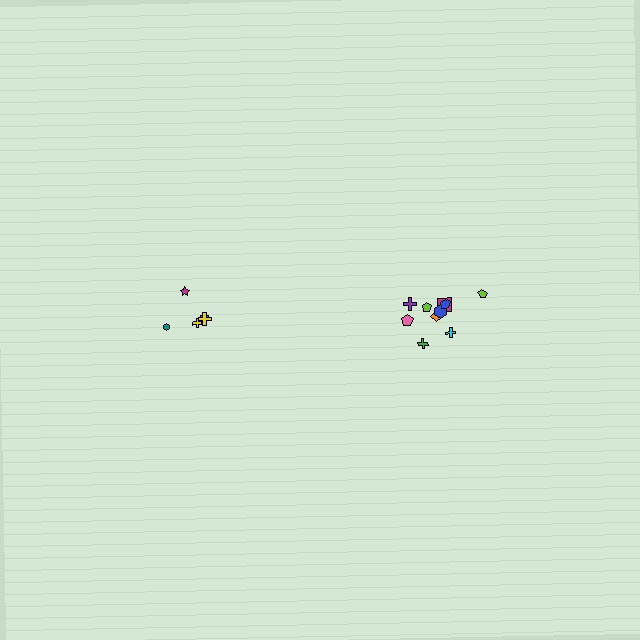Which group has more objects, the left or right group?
The right group.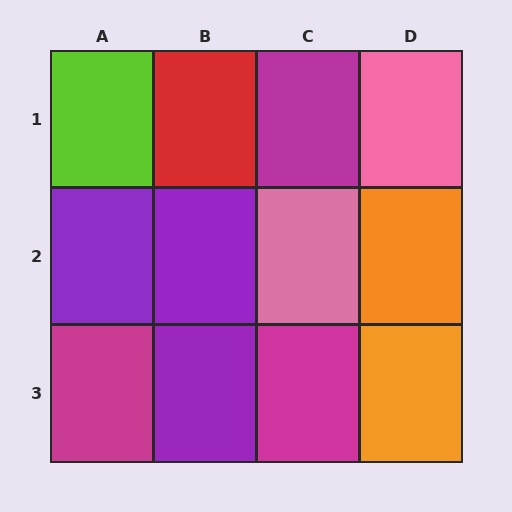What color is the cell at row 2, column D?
Orange.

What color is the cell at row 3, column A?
Magenta.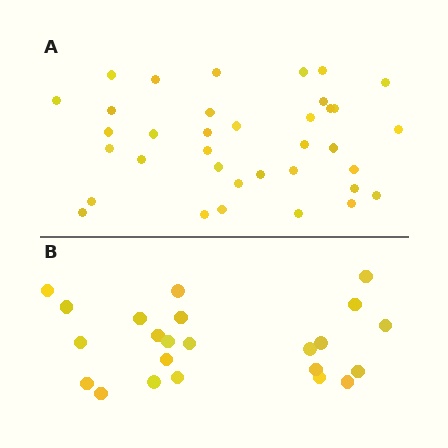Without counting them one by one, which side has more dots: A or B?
Region A (the top region) has more dots.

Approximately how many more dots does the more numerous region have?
Region A has approximately 15 more dots than region B.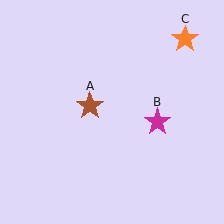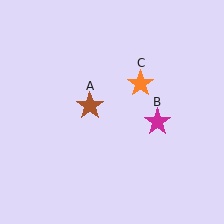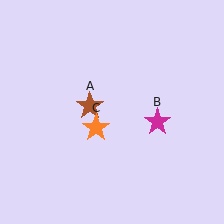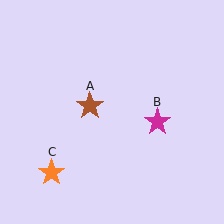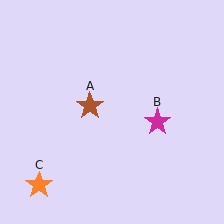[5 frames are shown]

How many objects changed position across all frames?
1 object changed position: orange star (object C).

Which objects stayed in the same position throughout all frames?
Brown star (object A) and magenta star (object B) remained stationary.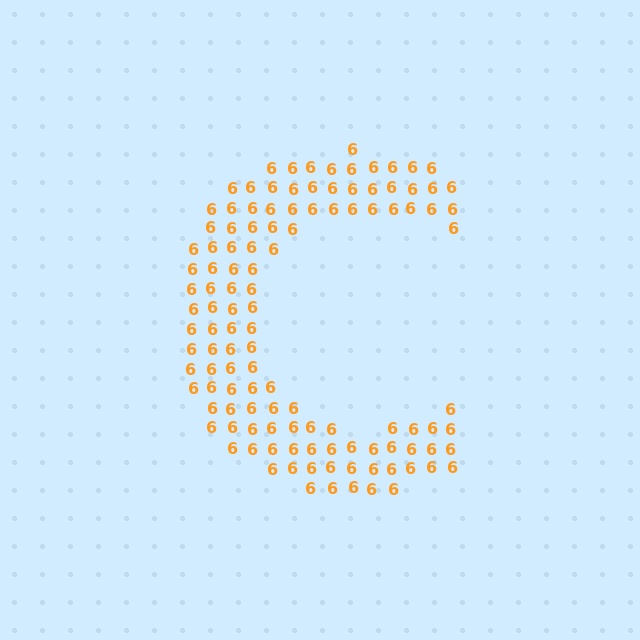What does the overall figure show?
The overall figure shows the letter C.